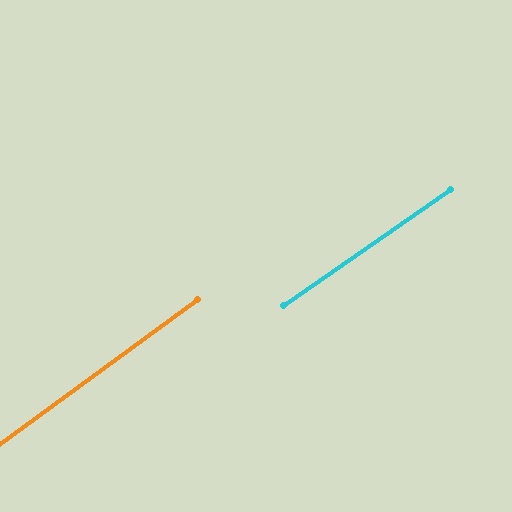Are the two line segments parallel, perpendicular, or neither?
Parallel — their directions differ by only 1.4°.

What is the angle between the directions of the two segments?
Approximately 1 degree.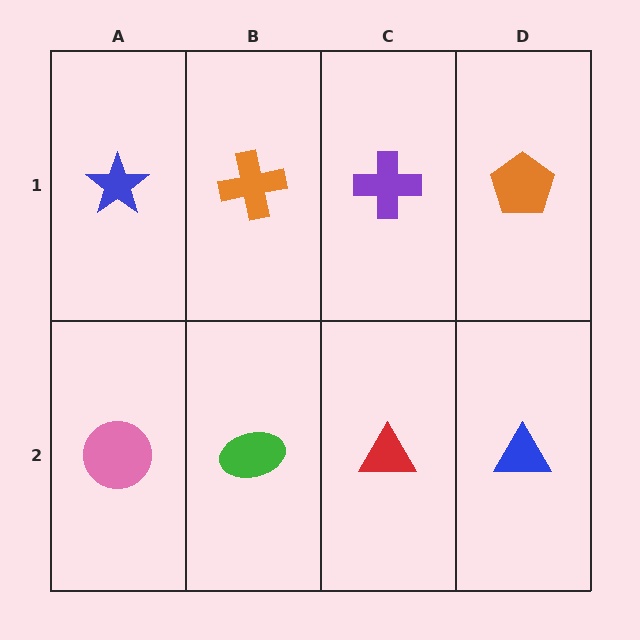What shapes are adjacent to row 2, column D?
An orange pentagon (row 1, column D), a red triangle (row 2, column C).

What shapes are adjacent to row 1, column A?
A pink circle (row 2, column A), an orange cross (row 1, column B).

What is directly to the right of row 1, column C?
An orange pentagon.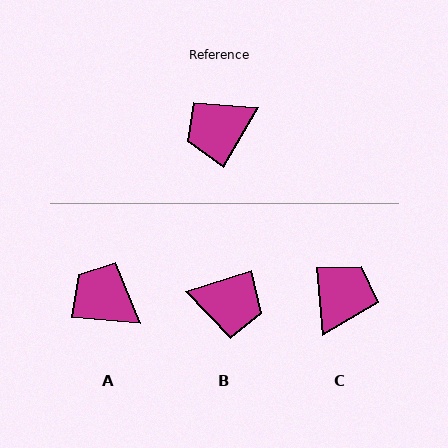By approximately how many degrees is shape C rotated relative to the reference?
Approximately 145 degrees clockwise.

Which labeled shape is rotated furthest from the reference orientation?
C, about 145 degrees away.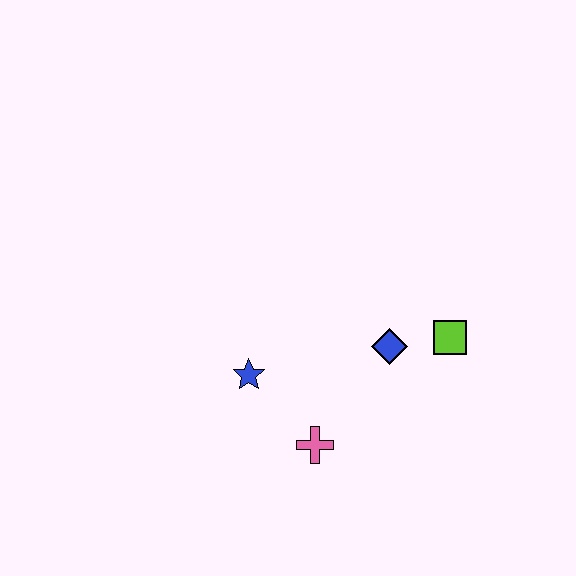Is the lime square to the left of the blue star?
No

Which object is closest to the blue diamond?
The lime square is closest to the blue diamond.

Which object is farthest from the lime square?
The blue star is farthest from the lime square.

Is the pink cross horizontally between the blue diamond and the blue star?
Yes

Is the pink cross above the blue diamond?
No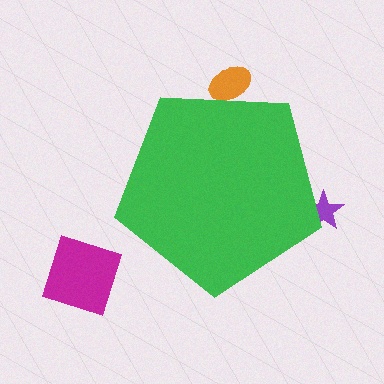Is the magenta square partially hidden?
No, the magenta square is fully visible.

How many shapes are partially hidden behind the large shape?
2 shapes are partially hidden.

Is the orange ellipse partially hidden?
Yes, the orange ellipse is partially hidden behind the green pentagon.